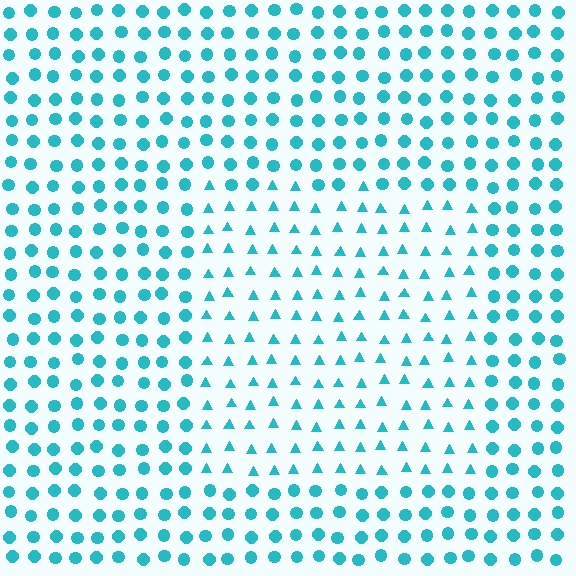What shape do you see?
I see a rectangle.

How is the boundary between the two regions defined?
The boundary is defined by a change in element shape: triangles inside vs. circles outside. All elements share the same color and spacing.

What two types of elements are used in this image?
The image uses triangles inside the rectangle region and circles outside it.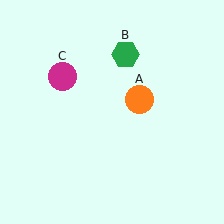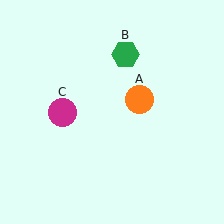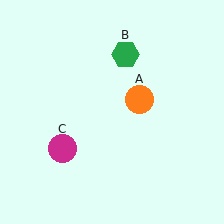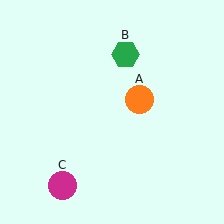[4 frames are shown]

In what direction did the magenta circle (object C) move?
The magenta circle (object C) moved down.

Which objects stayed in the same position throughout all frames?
Orange circle (object A) and green hexagon (object B) remained stationary.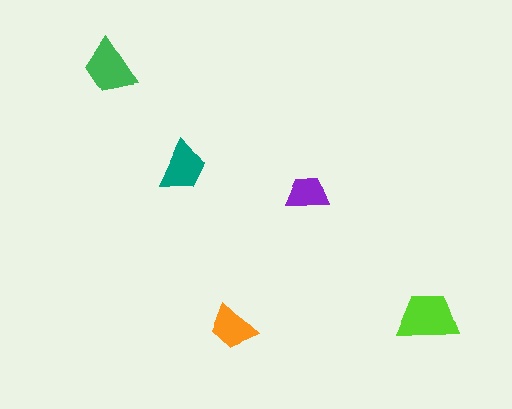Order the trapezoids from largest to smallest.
the lime one, the green one, the teal one, the orange one, the purple one.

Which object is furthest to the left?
The green trapezoid is leftmost.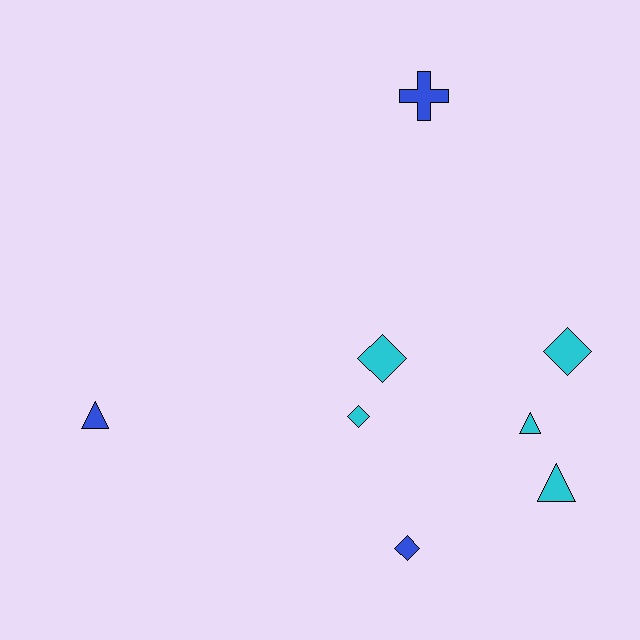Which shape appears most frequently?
Diamond, with 4 objects.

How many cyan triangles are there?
There are 2 cyan triangles.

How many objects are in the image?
There are 8 objects.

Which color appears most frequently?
Cyan, with 5 objects.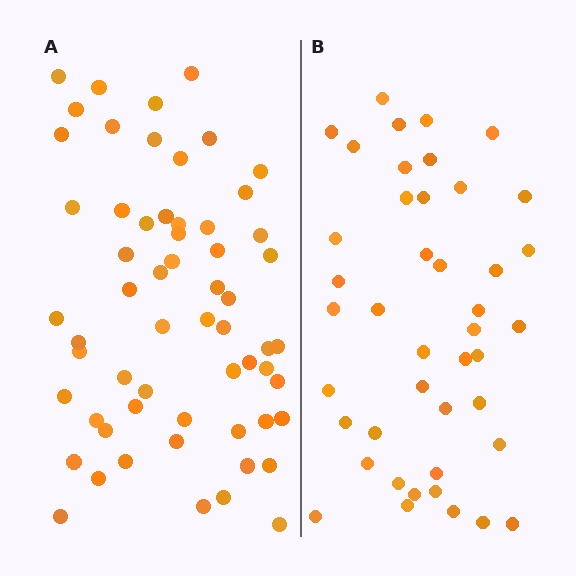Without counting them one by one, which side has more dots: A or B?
Region A (the left region) has more dots.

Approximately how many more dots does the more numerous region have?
Region A has approximately 15 more dots than region B.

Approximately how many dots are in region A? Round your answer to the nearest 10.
About 60 dots.